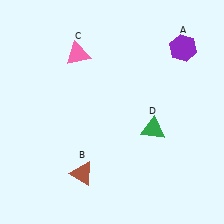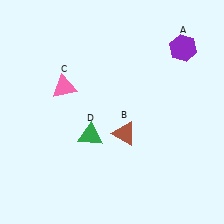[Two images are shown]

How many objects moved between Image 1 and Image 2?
3 objects moved between the two images.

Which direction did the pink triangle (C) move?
The pink triangle (C) moved down.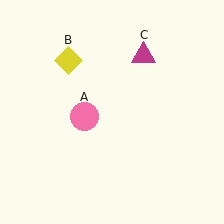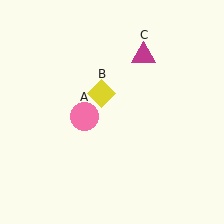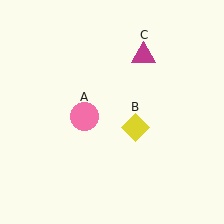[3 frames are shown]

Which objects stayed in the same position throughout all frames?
Pink circle (object A) and magenta triangle (object C) remained stationary.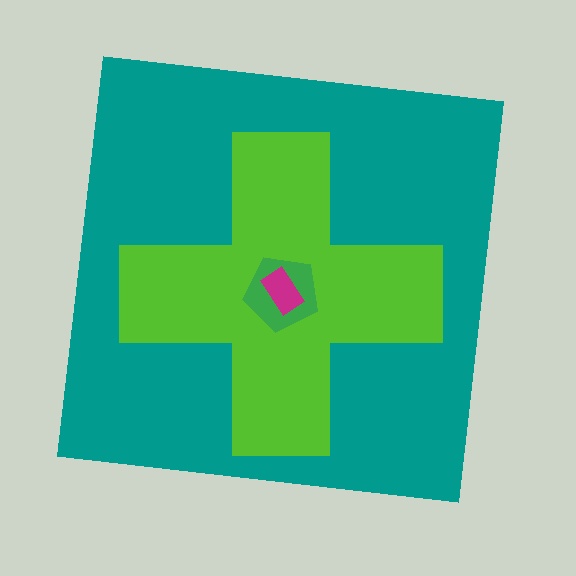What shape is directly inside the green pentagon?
The magenta rectangle.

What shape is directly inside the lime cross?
The green pentagon.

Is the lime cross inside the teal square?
Yes.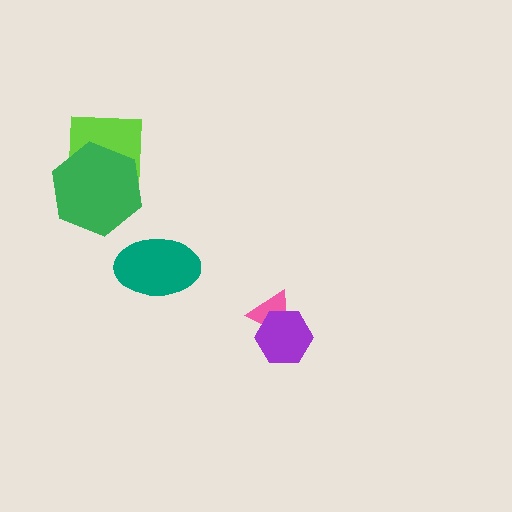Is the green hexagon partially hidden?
No, no other shape covers it.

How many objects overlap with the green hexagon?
1 object overlaps with the green hexagon.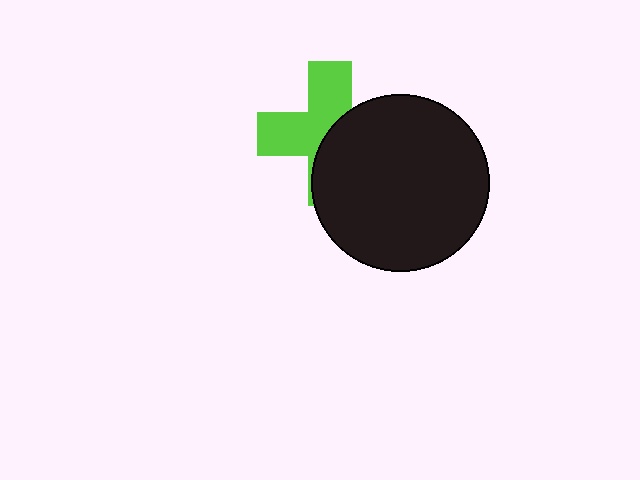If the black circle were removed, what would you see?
You would see the complete lime cross.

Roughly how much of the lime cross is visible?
About half of it is visible (roughly 52%).